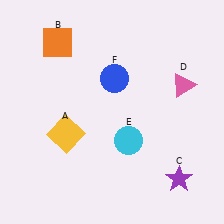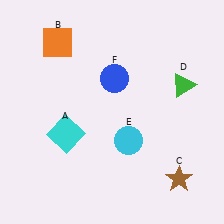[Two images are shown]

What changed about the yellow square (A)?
In Image 1, A is yellow. In Image 2, it changed to cyan.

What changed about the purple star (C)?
In Image 1, C is purple. In Image 2, it changed to brown.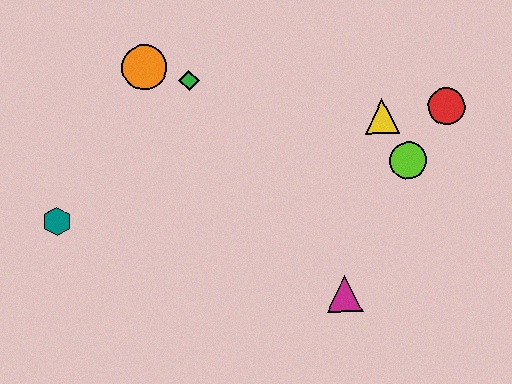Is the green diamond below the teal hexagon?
No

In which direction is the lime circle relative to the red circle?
The lime circle is below the red circle.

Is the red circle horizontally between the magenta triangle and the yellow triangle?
No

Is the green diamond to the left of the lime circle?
Yes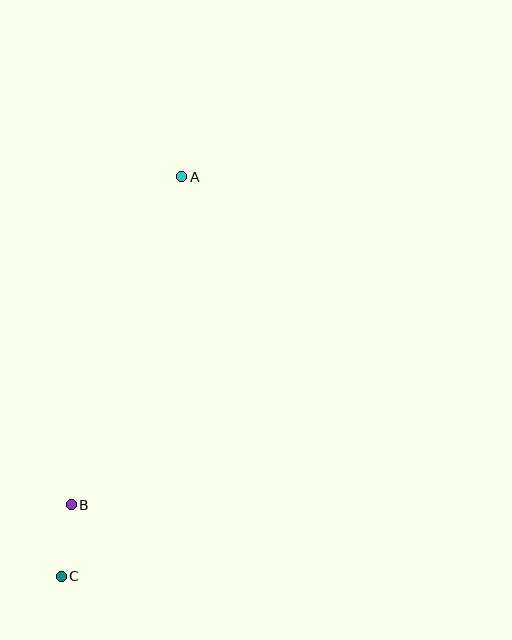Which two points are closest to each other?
Points B and C are closest to each other.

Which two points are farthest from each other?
Points A and C are farthest from each other.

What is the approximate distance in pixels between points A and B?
The distance between A and B is approximately 346 pixels.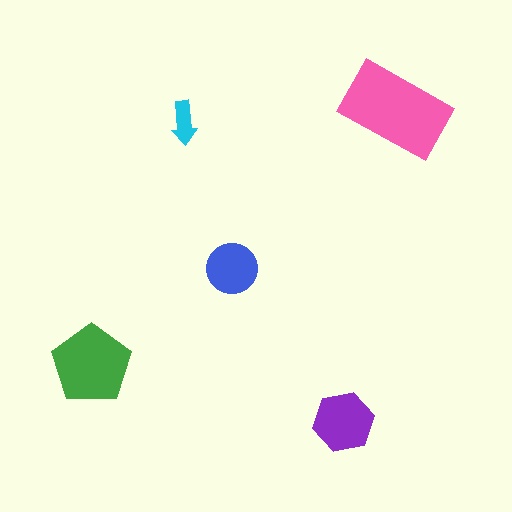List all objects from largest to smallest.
The pink rectangle, the green pentagon, the purple hexagon, the blue circle, the cyan arrow.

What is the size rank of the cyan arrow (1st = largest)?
5th.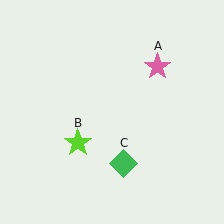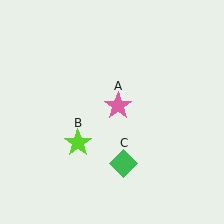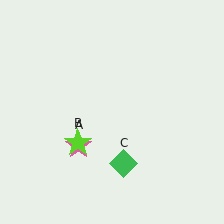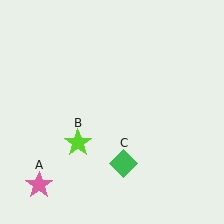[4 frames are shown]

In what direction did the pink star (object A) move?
The pink star (object A) moved down and to the left.